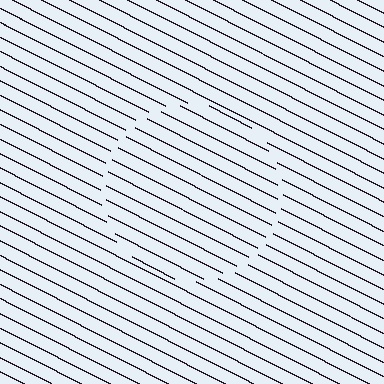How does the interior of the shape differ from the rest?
The interior of the shape contains the same grating, shifted by half a period — the contour is defined by the phase discontinuity where line-ends from the inner and outer gratings abut.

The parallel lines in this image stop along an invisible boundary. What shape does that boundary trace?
An illusory circle. The interior of the shape contains the same grating, shifted by half a period — the contour is defined by the phase discontinuity where line-ends from the inner and outer gratings abut.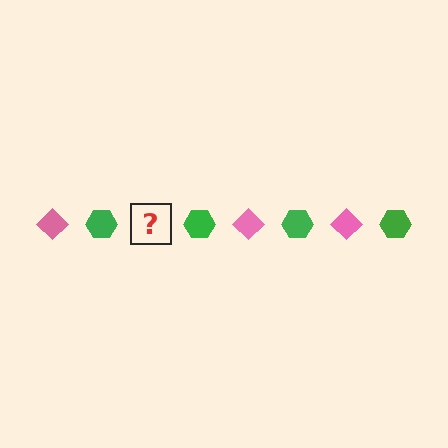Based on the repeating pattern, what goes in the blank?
The blank should be a pink diamond.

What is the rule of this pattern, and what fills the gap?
The rule is that the pattern alternates between pink diamond and green hexagon. The gap should be filled with a pink diamond.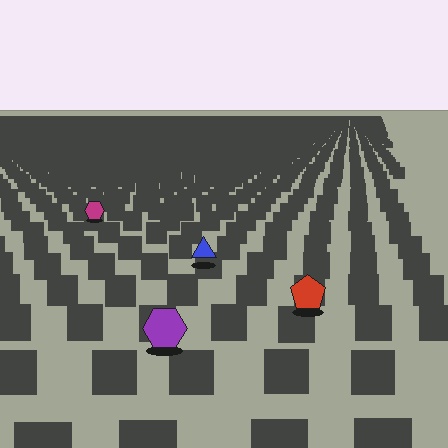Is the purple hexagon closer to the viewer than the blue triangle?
Yes. The purple hexagon is closer — you can tell from the texture gradient: the ground texture is coarser near it.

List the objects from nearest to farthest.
From nearest to farthest: the purple hexagon, the red pentagon, the blue triangle, the magenta hexagon.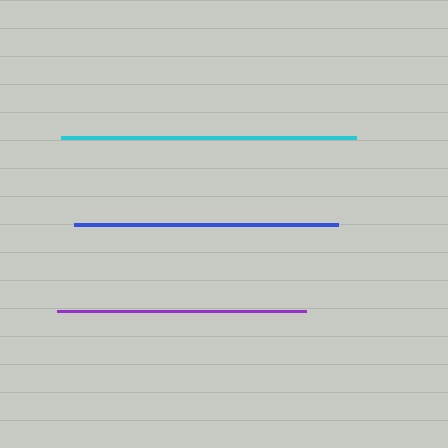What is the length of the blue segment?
The blue segment is approximately 264 pixels long.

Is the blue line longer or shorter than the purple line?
The blue line is longer than the purple line.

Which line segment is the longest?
The cyan line is the longest at approximately 295 pixels.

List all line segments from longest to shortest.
From longest to shortest: cyan, blue, purple.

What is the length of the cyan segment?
The cyan segment is approximately 295 pixels long.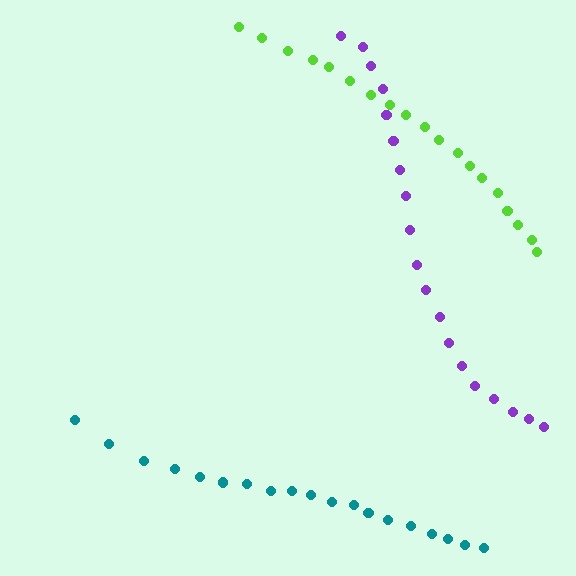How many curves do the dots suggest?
There are 3 distinct paths.